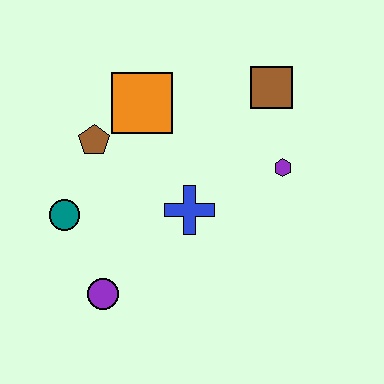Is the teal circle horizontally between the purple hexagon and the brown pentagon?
No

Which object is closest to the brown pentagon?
The orange square is closest to the brown pentagon.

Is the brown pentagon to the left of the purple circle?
Yes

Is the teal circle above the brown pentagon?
No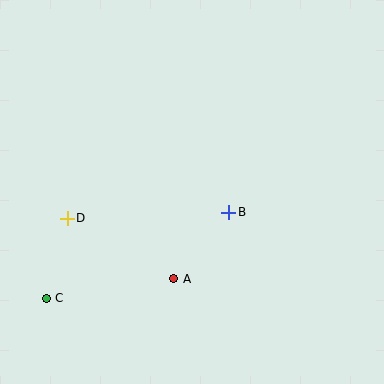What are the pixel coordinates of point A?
Point A is at (174, 279).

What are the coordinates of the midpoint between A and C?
The midpoint between A and C is at (110, 289).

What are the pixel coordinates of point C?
Point C is at (46, 298).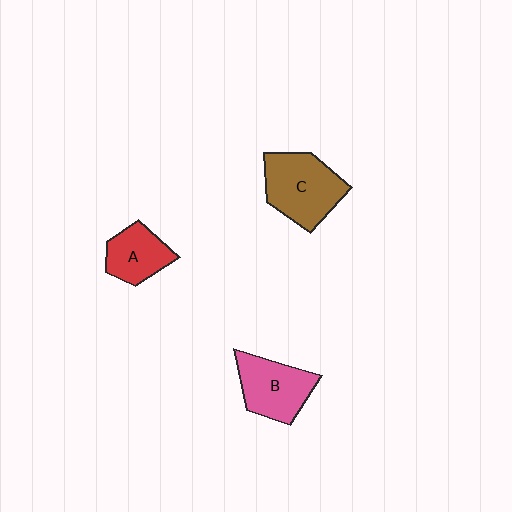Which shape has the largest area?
Shape C (brown).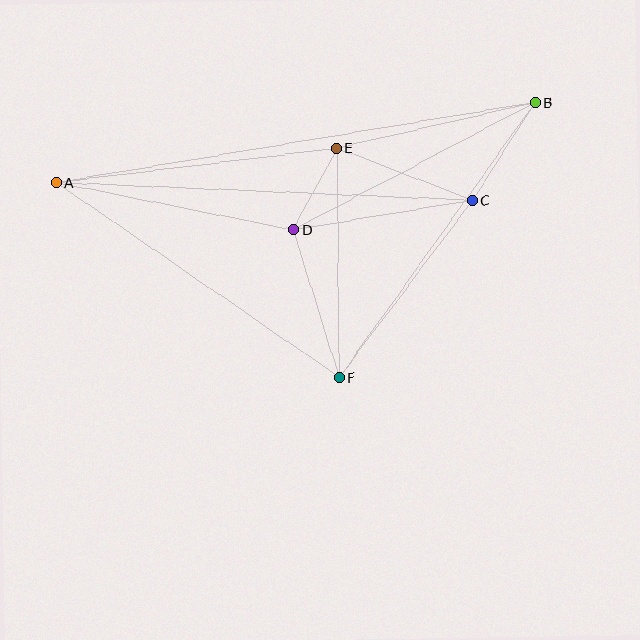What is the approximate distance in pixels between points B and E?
The distance between B and E is approximately 204 pixels.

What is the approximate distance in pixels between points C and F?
The distance between C and F is approximately 222 pixels.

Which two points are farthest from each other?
Points A and B are farthest from each other.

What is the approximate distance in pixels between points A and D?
The distance between A and D is approximately 242 pixels.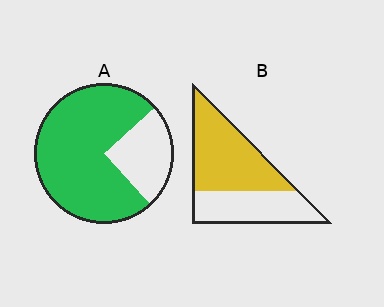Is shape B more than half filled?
Yes.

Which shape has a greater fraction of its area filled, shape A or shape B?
Shape A.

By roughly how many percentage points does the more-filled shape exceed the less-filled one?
By roughly 15 percentage points (A over B).